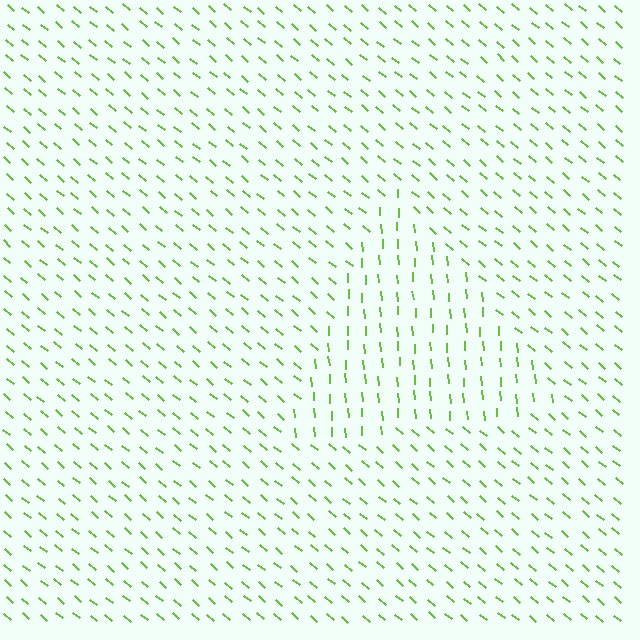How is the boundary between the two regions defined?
The boundary is defined purely by a change in line orientation (approximately 45 degrees difference). All lines are the same color and thickness.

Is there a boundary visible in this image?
Yes, there is a texture boundary formed by a change in line orientation.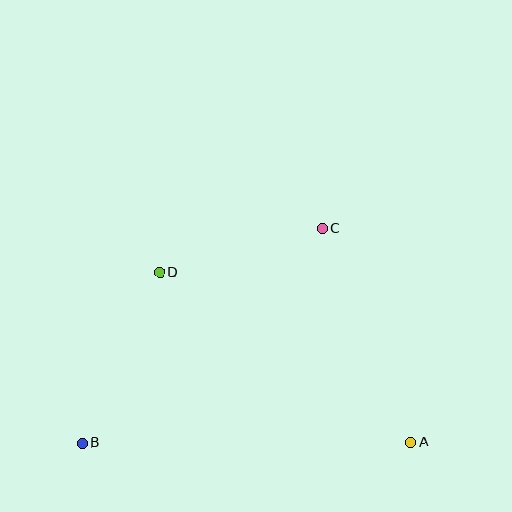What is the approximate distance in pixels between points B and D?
The distance between B and D is approximately 187 pixels.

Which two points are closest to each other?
Points C and D are closest to each other.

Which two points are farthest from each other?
Points A and B are farthest from each other.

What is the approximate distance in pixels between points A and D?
The distance between A and D is approximately 303 pixels.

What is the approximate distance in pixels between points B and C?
The distance between B and C is approximately 322 pixels.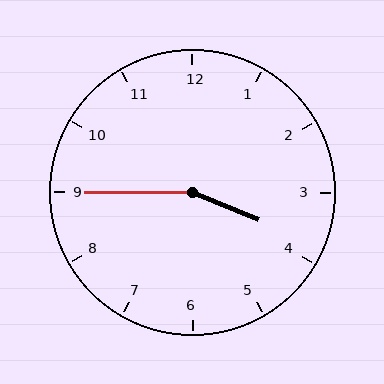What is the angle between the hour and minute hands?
Approximately 158 degrees.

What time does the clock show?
3:45.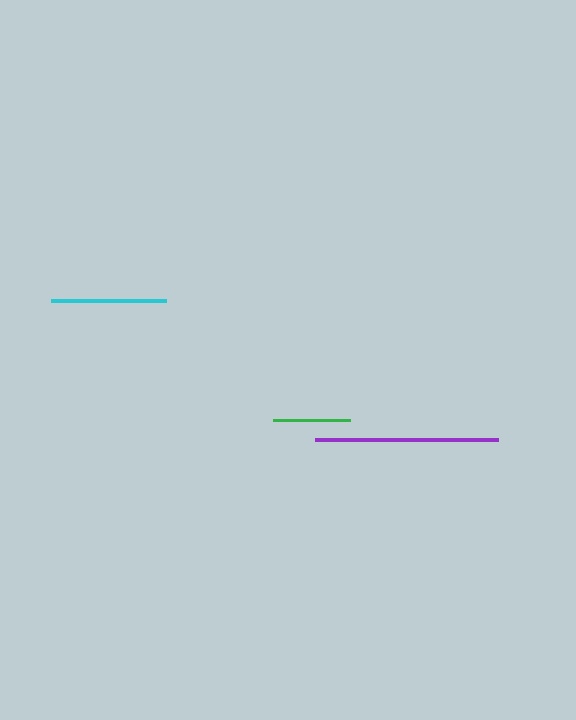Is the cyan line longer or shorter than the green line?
The cyan line is longer than the green line.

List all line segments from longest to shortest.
From longest to shortest: purple, cyan, green.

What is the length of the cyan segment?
The cyan segment is approximately 115 pixels long.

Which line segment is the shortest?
The green line is the shortest at approximately 77 pixels.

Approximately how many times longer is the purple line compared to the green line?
The purple line is approximately 2.4 times the length of the green line.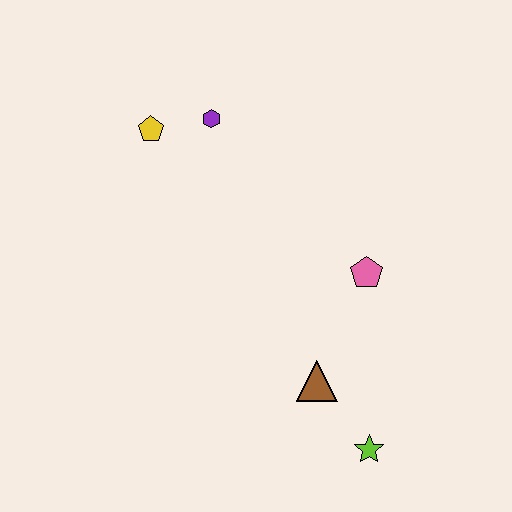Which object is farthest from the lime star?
The yellow pentagon is farthest from the lime star.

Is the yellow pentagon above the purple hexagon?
No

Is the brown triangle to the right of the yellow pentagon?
Yes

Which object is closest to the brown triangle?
The lime star is closest to the brown triangle.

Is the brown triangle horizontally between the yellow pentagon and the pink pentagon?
Yes